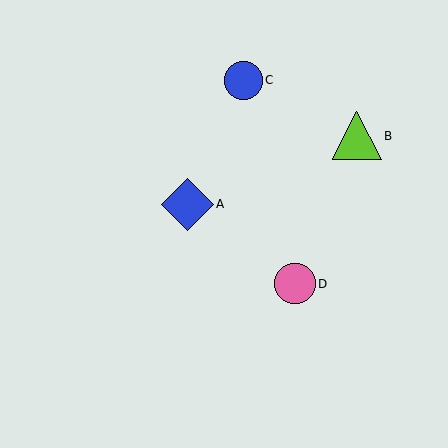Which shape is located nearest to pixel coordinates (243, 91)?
The blue circle (labeled C) at (243, 80) is nearest to that location.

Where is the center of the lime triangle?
The center of the lime triangle is at (357, 136).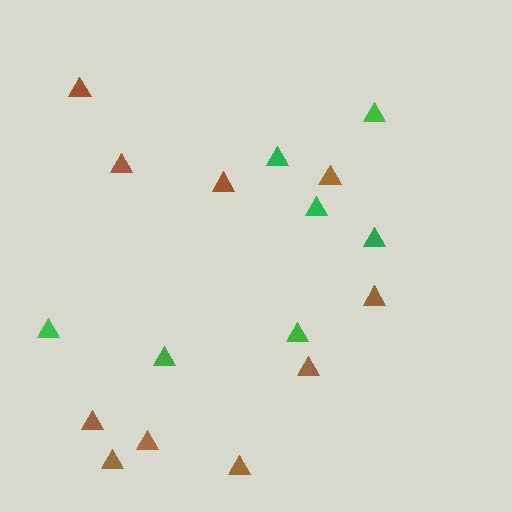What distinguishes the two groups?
There are 2 groups: one group of brown triangles (10) and one group of green triangles (7).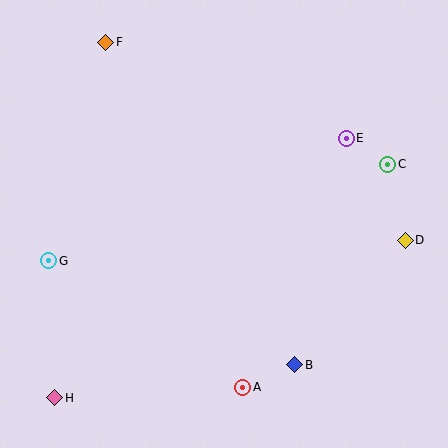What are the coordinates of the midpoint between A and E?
The midpoint between A and E is at (295, 263).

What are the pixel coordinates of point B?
Point B is at (295, 365).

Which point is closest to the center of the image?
Point E at (346, 138) is closest to the center.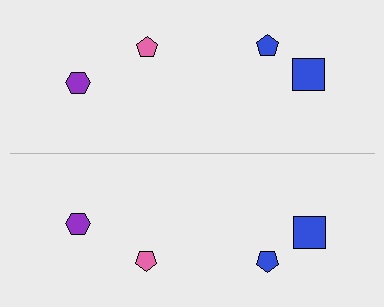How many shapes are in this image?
There are 8 shapes in this image.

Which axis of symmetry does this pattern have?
The pattern has a horizontal axis of symmetry running through the center of the image.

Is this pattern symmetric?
Yes, this pattern has bilateral (reflection) symmetry.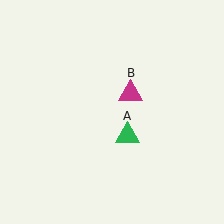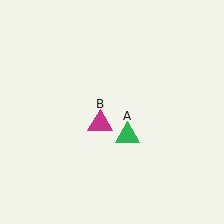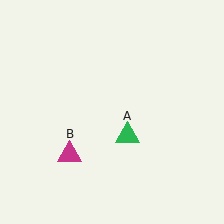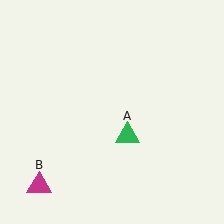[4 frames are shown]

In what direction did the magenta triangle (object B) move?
The magenta triangle (object B) moved down and to the left.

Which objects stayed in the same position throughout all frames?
Green triangle (object A) remained stationary.